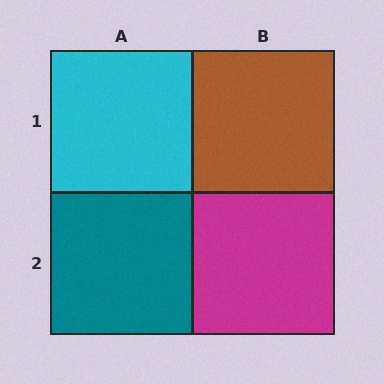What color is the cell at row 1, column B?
Brown.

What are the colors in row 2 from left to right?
Teal, magenta.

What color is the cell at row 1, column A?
Cyan.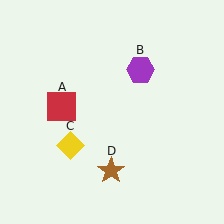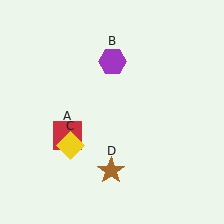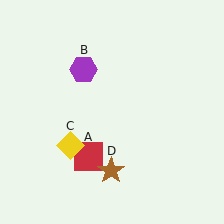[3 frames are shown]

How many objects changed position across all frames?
2 objects changed position: red square (object A), purple hexagon (object B).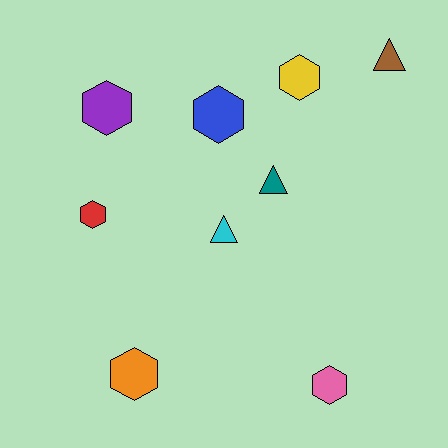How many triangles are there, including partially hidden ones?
There are 3 triangles.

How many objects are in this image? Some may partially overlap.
There are 9 objects.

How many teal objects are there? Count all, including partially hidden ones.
There is 1 teal object.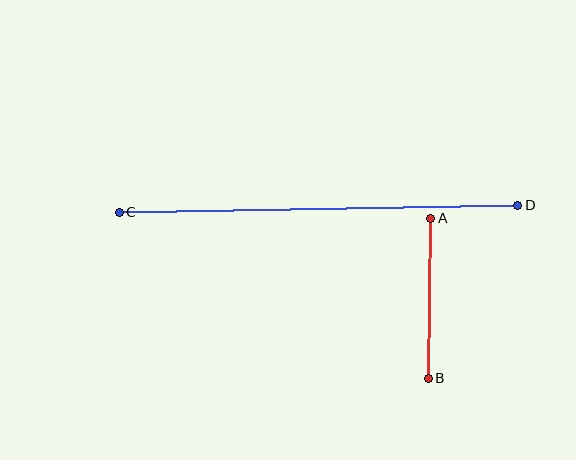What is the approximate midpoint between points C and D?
The midpoint is at approximately (318, 209) pixels.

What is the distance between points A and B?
The distance is approximately 160 pixels.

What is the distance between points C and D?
The distance is approximately 398 pixels.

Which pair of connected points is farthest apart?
Points C and D are farthest apart.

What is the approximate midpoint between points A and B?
The midpoint is at approximately (429, 298) pixels.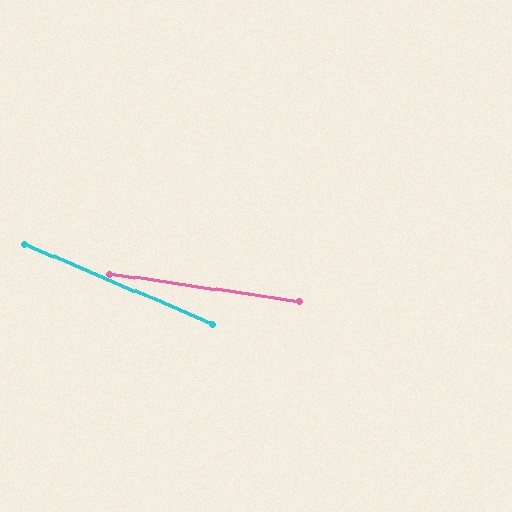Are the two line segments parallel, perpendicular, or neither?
Neither parallel nor perpendicular — they differ by about 15°.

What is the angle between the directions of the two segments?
Approximately 15 degrees.